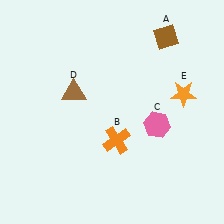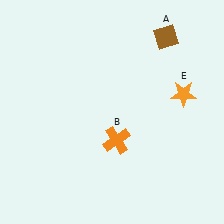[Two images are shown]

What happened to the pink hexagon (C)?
The pink hexagon (C) was removed in Image 2. It was in the bottom-right area of Image 1.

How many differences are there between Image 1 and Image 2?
There are 2 differences between the two images.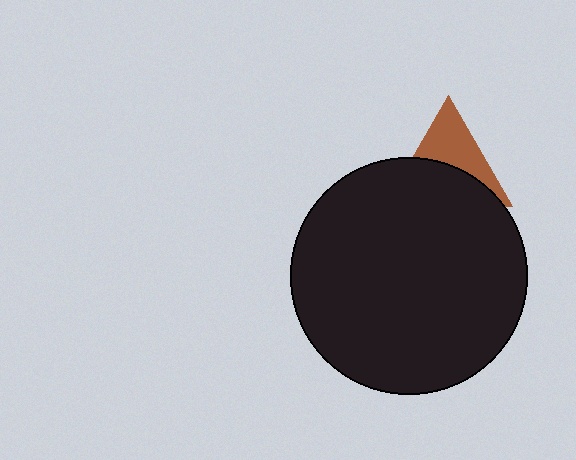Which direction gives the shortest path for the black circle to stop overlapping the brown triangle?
Moving down gives the shortest separation.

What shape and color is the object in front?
The object in front is a black circle.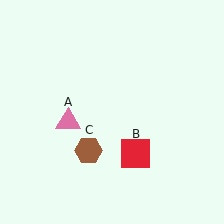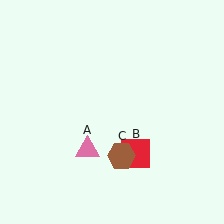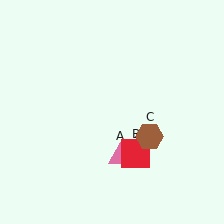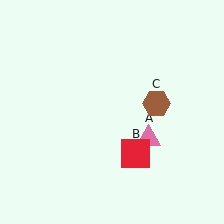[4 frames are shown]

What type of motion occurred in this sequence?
The pink triangle (object A), brown hexagon (object C) rotated counterclockwise around the center of the scene.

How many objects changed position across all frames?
2 objects changed position: pink triangle (object A), brown hexagon (object C).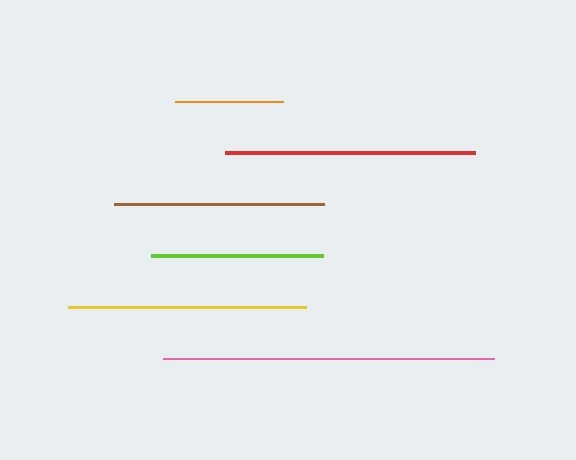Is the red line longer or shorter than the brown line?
The red line is longer than the brown line.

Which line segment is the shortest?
The orange line is the shortest at approximately 109 pixels.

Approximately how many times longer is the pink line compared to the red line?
The pink line is approximately 1.3 times the length of the red line.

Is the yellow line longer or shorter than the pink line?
The pink line is longer than the yellow line.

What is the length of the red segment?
The red segment is approximately 250 pixels long.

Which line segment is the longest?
The pink line is the longest at approximately 332 pixels.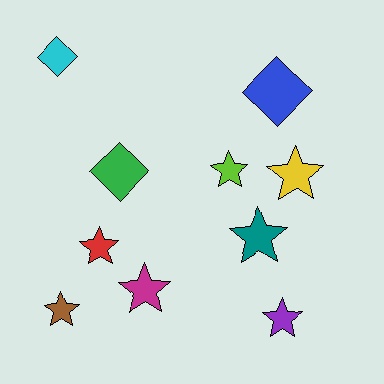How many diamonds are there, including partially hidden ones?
There are 3 diamonds.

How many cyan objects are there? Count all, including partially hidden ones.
There is 1 cyan object.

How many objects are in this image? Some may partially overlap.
There are 10 objects.